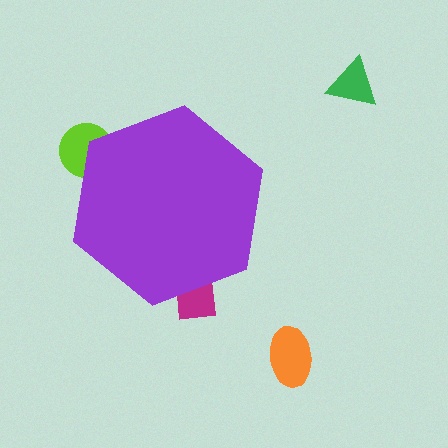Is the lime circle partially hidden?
Yes, the lime circle is partially hidden behind the purple hexagon.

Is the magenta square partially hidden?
Yes, the magenta square is partially hidden behind the purple hexagon.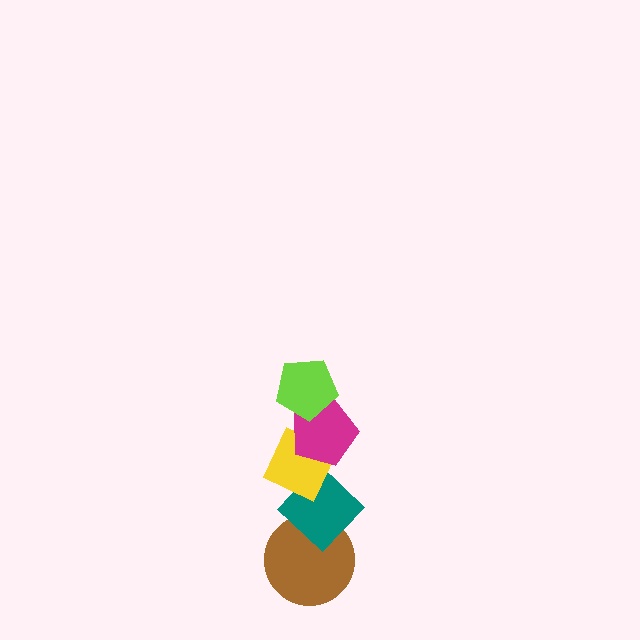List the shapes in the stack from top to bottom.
From top to bottom: the lime pentagon, the magenta pentagon, the yellow diamond, the teal diamond, the brown circle.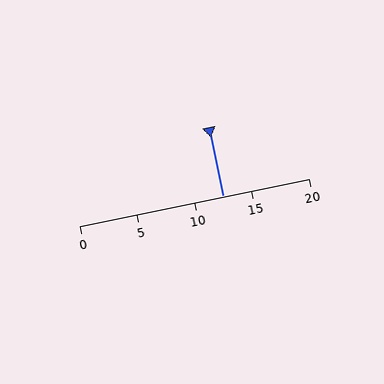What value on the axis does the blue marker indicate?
The marker indicates approximately 12.5.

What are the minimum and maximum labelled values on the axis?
The axis runs from 0 to 20.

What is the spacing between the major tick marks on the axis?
The major ticks are spaced 5 apart.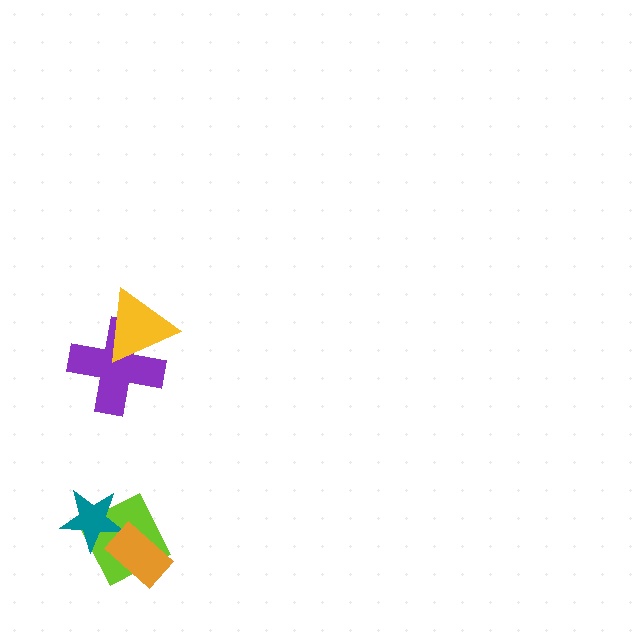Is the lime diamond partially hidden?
Yes, it is partially covered by another shape.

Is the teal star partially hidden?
No, no other shape covers it.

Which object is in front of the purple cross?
The yellow triangle is in front of the purple cross.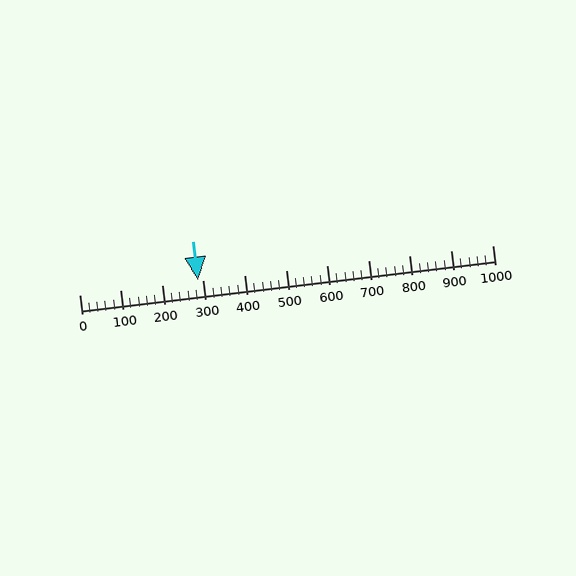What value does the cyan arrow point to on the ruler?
The cyan arrow points to approximately 286.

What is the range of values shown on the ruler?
The ruler shows values from 0 to 1000.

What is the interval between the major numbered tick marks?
The major tick marks are spaced 100 units apart.